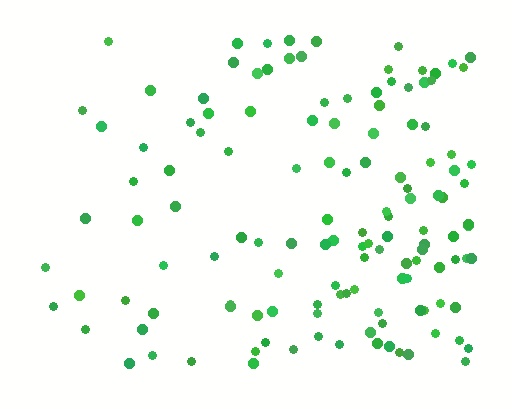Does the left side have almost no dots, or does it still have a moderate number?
Still a moderate number, just noticeably fewer than the right.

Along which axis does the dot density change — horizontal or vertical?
Horizontal.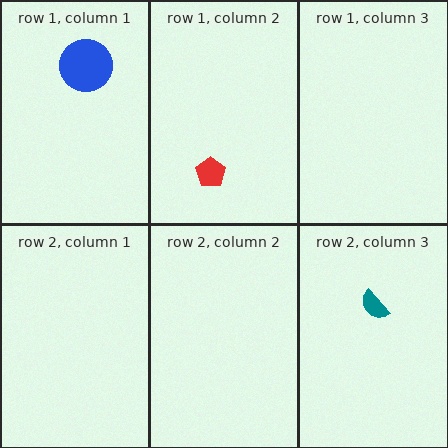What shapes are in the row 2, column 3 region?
The teal semicircle.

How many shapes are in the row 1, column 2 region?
1.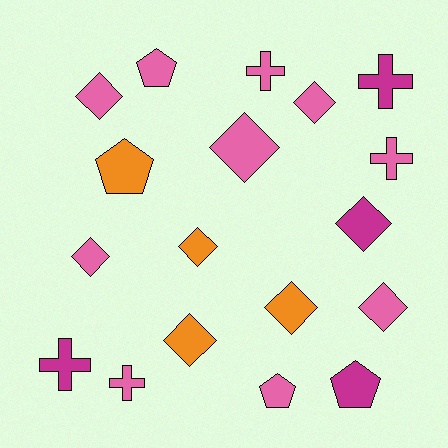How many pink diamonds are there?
There are 5 pink diamonds.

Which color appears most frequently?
Pink, with 10 objects.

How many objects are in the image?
There are 18 objects.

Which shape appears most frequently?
Diamond, with 9 objects.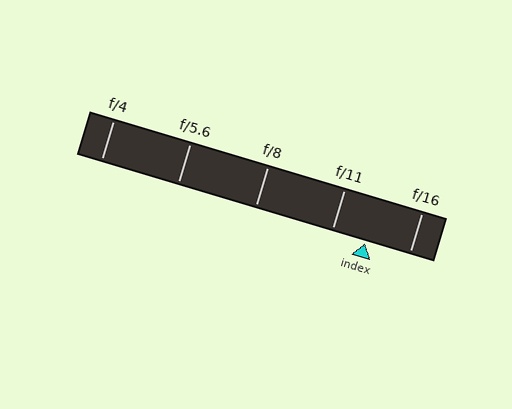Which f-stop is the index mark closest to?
The index mark is closest to f/11.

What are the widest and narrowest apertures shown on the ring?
The widest aperture shown is f/4 and the narrowest is f/16.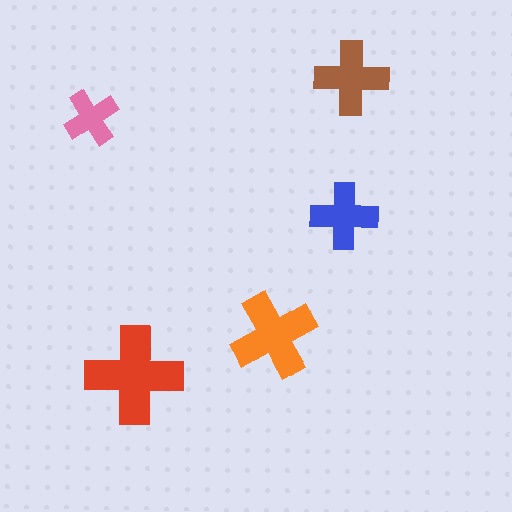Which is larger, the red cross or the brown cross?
The red one.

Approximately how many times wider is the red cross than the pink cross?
About 2 times wider.